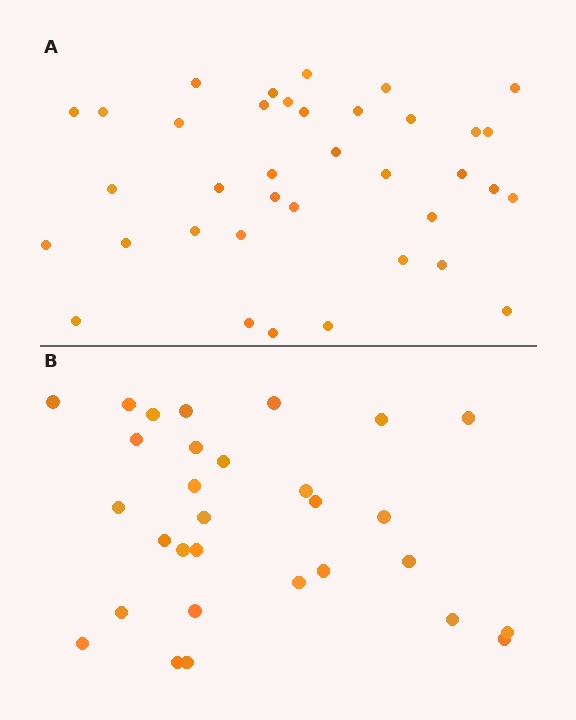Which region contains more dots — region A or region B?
Region A (the top region) has more dots.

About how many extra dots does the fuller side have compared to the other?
Region A has roughly 8 or so more dots than region B.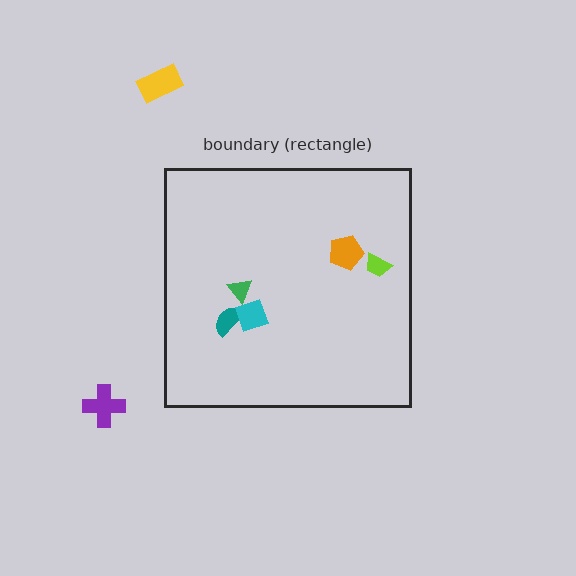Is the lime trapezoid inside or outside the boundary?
Inside.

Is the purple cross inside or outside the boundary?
Outside.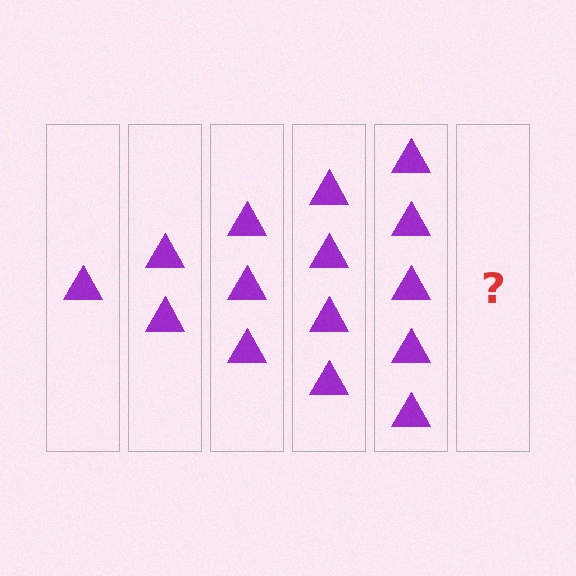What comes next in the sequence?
The next element should be 6 triangles.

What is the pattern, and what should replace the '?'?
The pattern is that each step adds one more triangle. The '?' should be 6 triangles.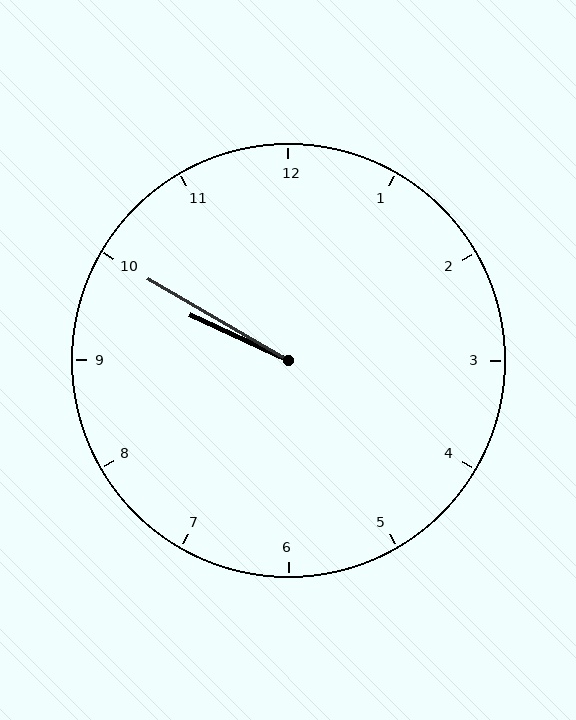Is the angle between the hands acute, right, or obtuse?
It is acute.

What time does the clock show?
9:50.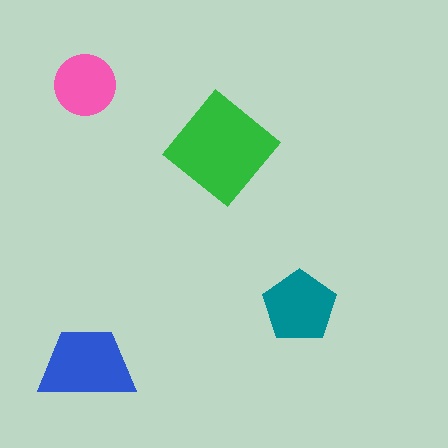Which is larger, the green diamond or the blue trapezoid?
The green diamond.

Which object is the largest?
The green diamond.